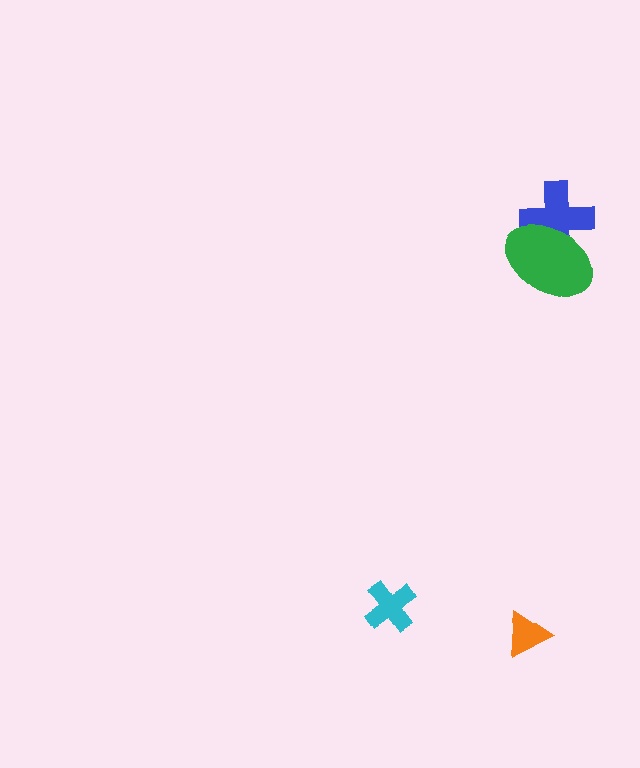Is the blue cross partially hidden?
Yes, it is partially covered by another shape.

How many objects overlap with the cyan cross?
0 objects overlap with the cyan cross.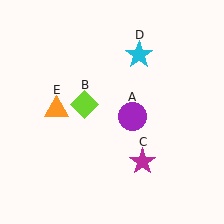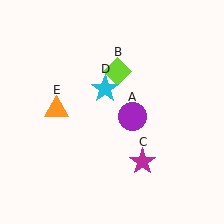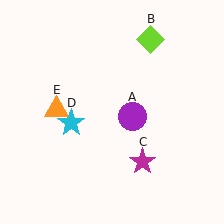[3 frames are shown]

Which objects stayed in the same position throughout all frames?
Purple circle (object A) and magenta star (object C) and orange triangle (object E) remained stationary.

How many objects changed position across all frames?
2 objects changed position: lime diamond (object B), cyan star (object D).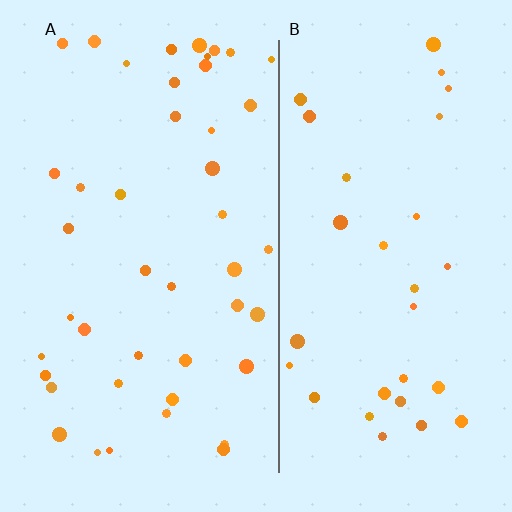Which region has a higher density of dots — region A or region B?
A (the left).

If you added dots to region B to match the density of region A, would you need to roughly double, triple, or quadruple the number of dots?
Approximately double.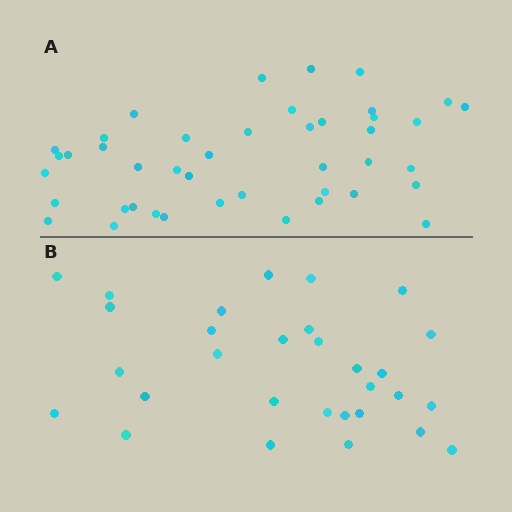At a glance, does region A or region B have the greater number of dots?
Region A (the top region) has more dots.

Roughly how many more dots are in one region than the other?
Region A has approximately 15 more dots than region B.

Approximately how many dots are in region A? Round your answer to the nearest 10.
About 40 dots. (The exact count is 43, which rounds to 40.)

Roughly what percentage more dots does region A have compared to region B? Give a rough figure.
About 45% more.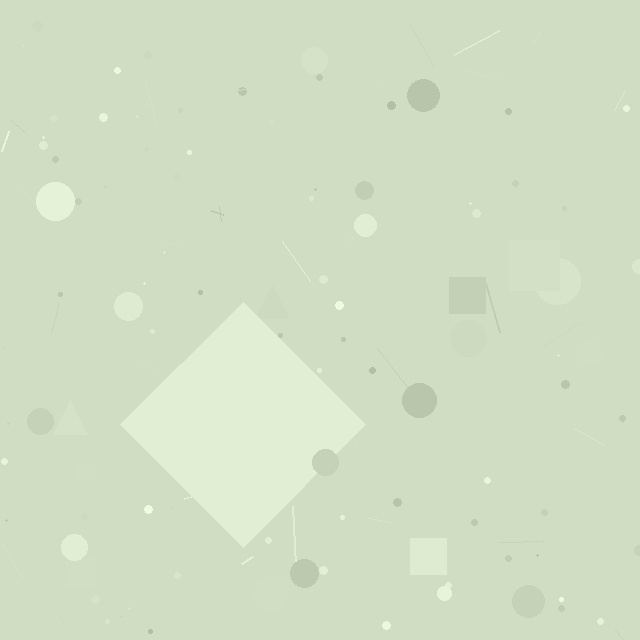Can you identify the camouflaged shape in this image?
The camouflaged shape is a diamond.